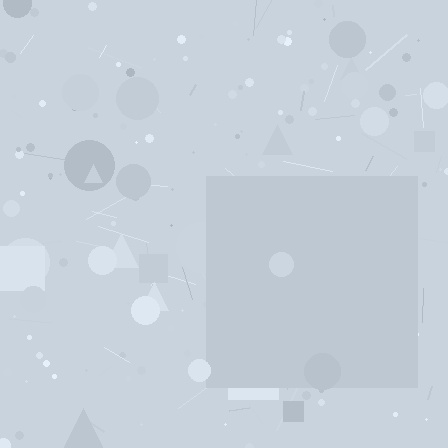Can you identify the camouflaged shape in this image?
The camouflaged shape is a square.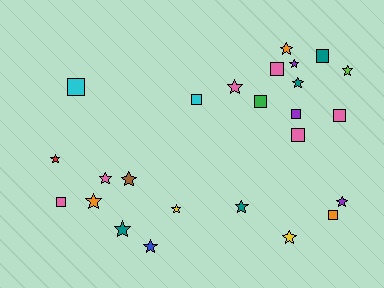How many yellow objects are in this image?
There are 2 yellow objects.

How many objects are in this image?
There are 25 objects.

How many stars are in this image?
There are 15 stars.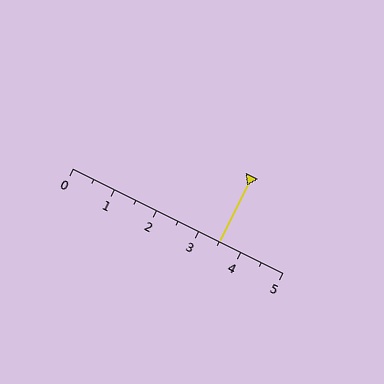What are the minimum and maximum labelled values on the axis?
The axis runs from 0 to 5.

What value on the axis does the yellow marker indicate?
The marker indicates approximately 3.5.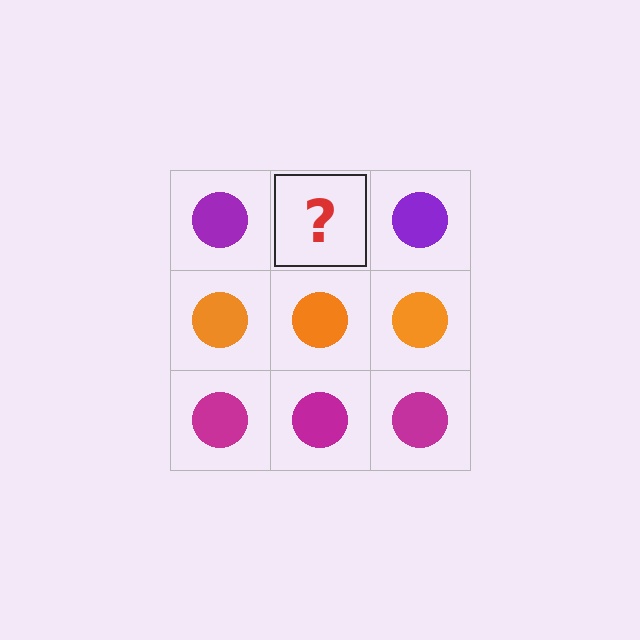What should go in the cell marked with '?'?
The missing cell should contain a purple circle.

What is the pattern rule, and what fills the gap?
The rule is that each row has a consistent color. The gap should be filled with a purple circle.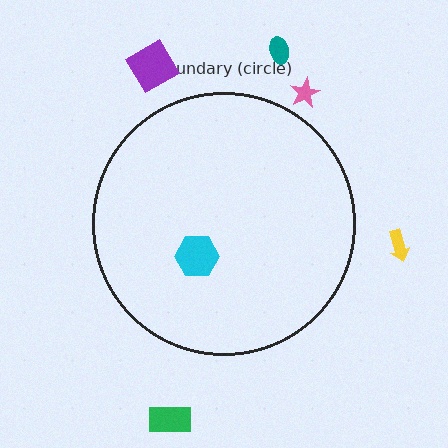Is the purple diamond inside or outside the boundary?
Outside.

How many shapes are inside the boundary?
1 inside, 5 outside.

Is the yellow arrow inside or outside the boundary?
Outside.